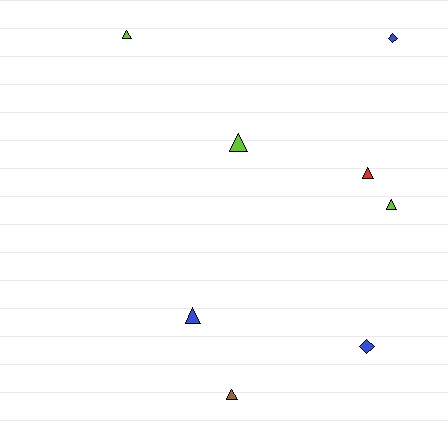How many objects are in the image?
There are 8 objects.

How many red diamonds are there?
There are no red diamonds.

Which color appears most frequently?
Blue, with 3 objects.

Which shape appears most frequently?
Triangle, with 6 objects.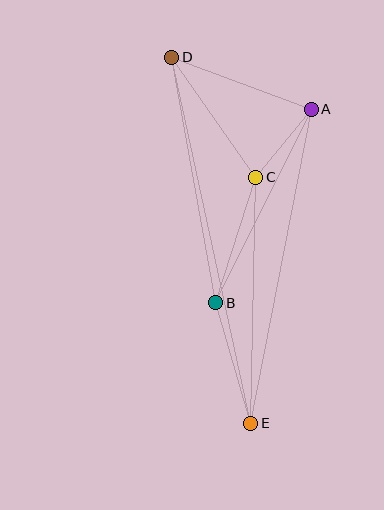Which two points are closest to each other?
Points A and C are closest to each other.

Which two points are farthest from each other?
Points D and E are farthest from each other.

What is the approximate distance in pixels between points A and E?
The distance between A and E is approximately 320 pixels.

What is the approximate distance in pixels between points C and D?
The distance between C and D is approximately 146 pixels.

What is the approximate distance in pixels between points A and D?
The distance between A and D is approximately 149 pixels.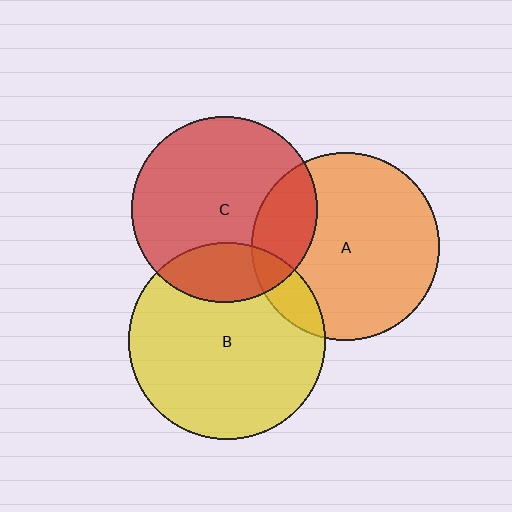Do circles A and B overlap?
Yes.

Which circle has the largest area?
Circle B (yellow).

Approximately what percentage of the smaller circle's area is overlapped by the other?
Approximately 10%.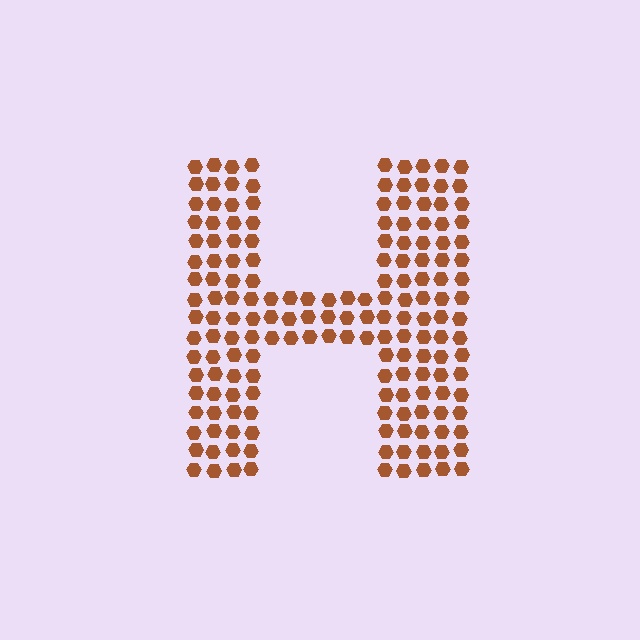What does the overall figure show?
The overall figure shows the letter H.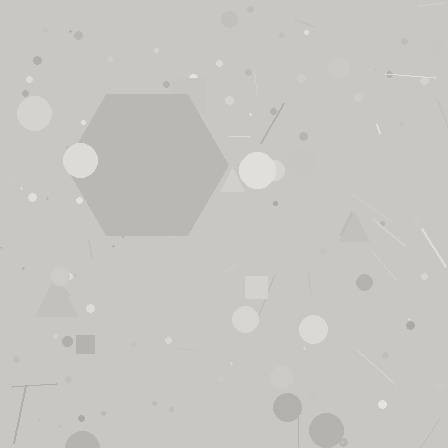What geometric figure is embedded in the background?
A hexagon is embedded in the background.